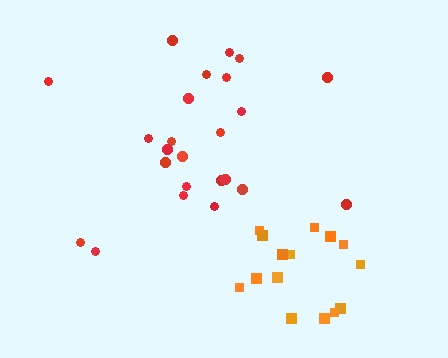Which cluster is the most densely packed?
Orange.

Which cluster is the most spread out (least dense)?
Red.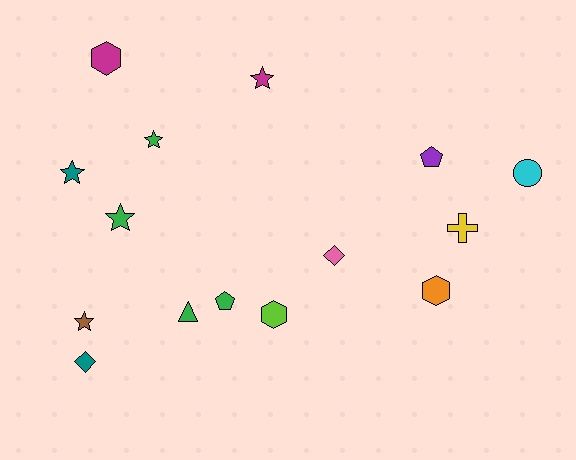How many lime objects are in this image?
There is 1 lime object.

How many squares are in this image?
There are no squares.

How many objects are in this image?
There are 15 objects.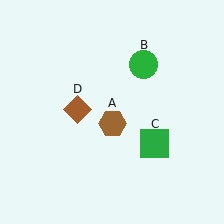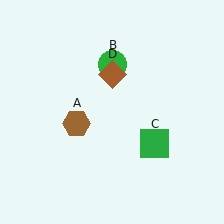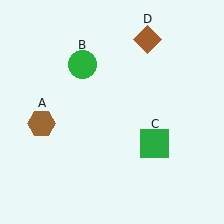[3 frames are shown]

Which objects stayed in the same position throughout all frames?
Green square (object C) remained stationary.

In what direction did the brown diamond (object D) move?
The brown diamond (object D) moved up and to the right.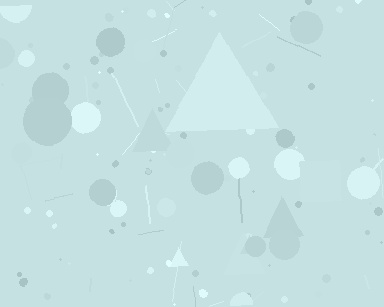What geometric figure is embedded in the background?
A triangle is embedded in the background.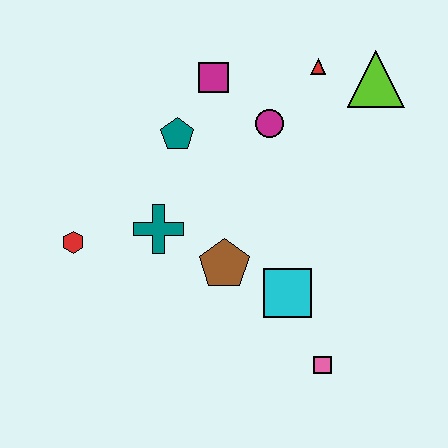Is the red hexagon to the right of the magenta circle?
No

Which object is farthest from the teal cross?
The lime triangle is farthest from the teal cross.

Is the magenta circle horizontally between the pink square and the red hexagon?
Yes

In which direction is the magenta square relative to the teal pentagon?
The magenta square is above the teal pentagon.